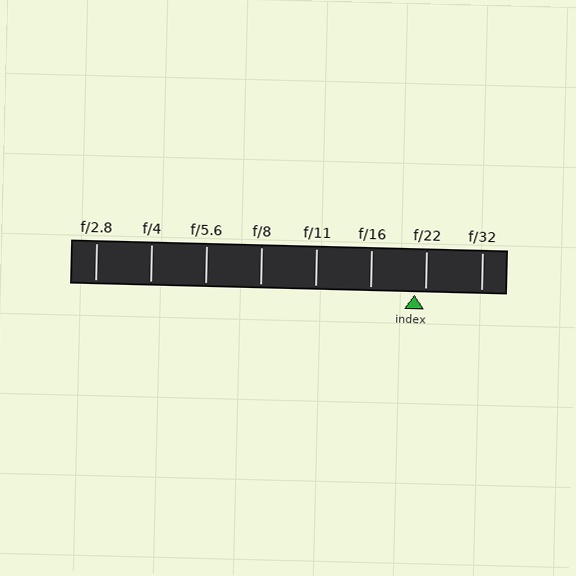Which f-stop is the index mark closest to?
The index mark is closest to f/22.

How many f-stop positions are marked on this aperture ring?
There are 8 f-stop positions marked.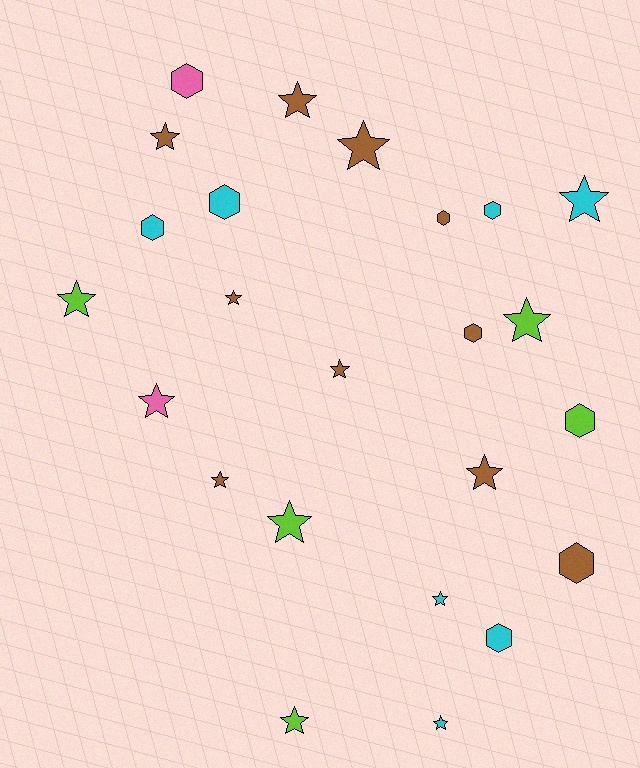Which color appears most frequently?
Brown, with 10 objects.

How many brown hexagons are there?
There are 3 brown hexagons.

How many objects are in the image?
There are 24 objects.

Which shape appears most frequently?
Star, with 15 objects.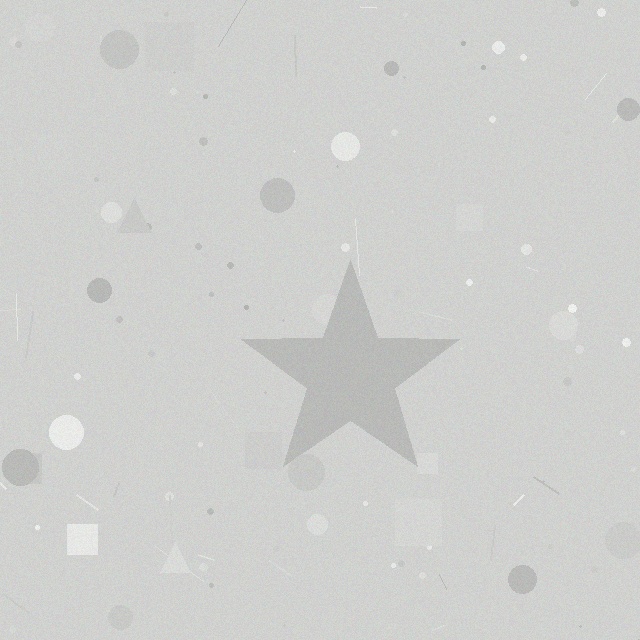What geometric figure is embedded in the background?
A star is embedded in the background.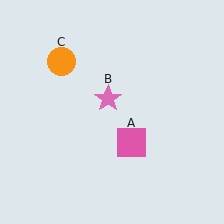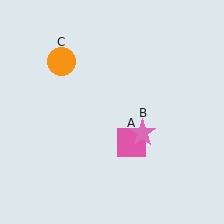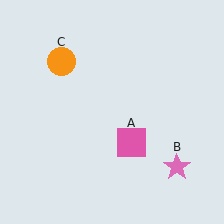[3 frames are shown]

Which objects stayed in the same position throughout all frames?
Pink square (object A) and orange circle (object C) remained stationary.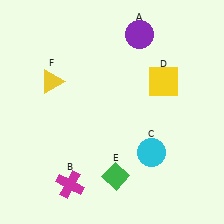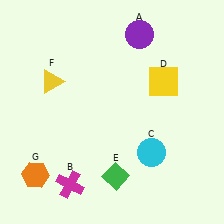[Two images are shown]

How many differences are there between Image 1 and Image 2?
There is 1 difference between the two images.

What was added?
An orange hexagon (G) was added in Image 2.